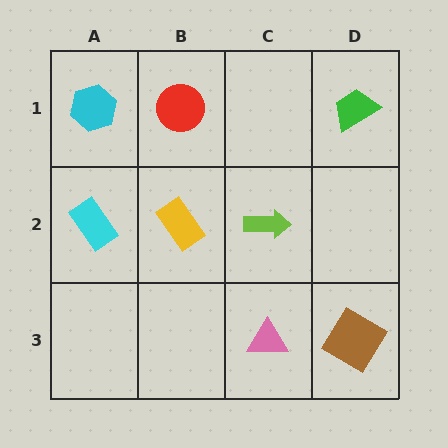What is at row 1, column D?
A green trapezoid.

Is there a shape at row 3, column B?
No, that cell is empty.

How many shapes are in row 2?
3 shapes.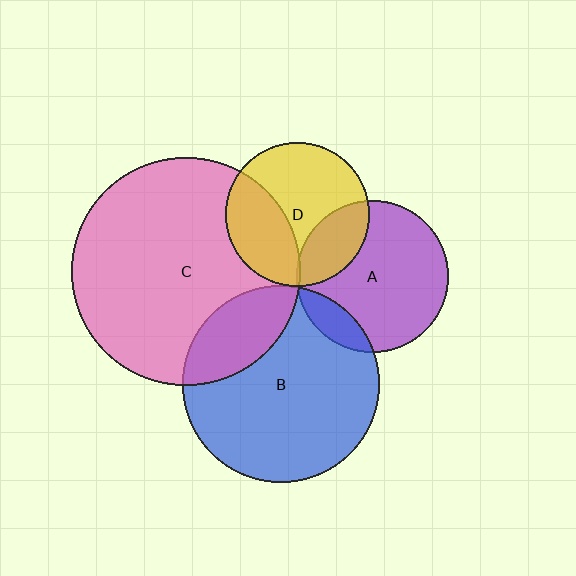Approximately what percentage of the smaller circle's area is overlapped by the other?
Approximately 25%.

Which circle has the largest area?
Circle C (pink).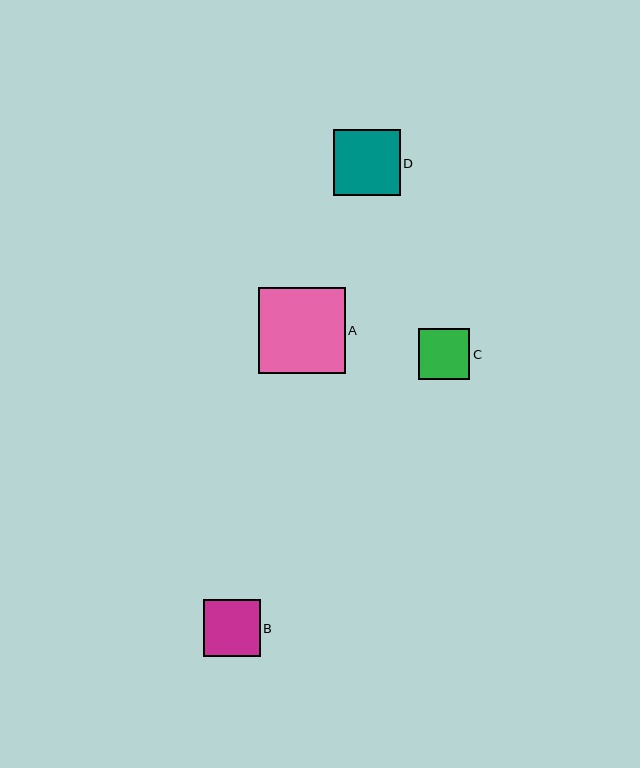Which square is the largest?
Square A is the largest with a size of approximately 87 pixels.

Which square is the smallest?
Square C is the smallest with a size of approximately 51 pixels.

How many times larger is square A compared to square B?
Square A is approximately 1.5 times the size of square B.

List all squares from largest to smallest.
From largest to smallest: A, D, B, C.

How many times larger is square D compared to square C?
Square D is approximately 1.3 times the size of square C.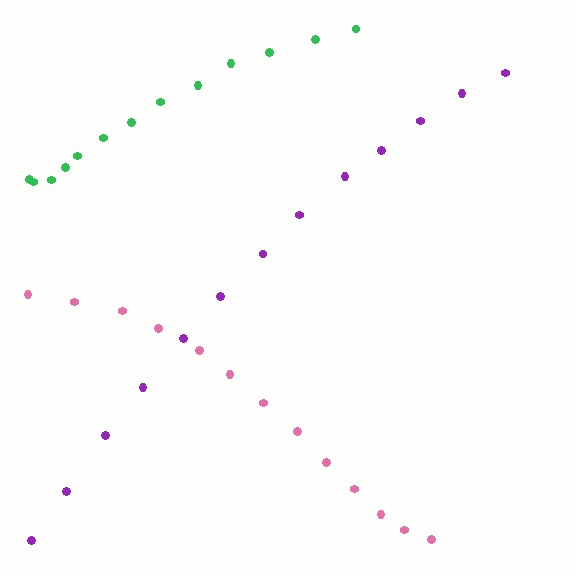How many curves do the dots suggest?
There are 3 distinct paths.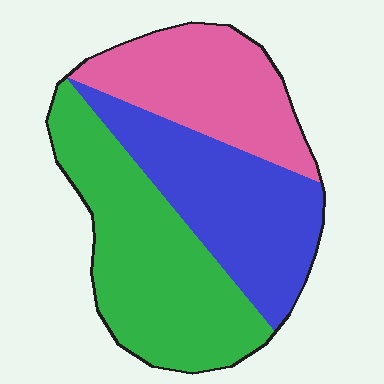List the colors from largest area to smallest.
From largest to smallest: green, blue, pink.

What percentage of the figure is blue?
Blue covers roughly 35% of the figure.